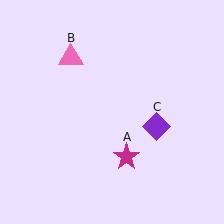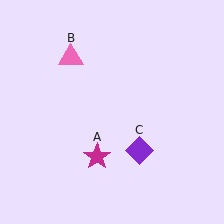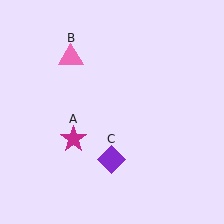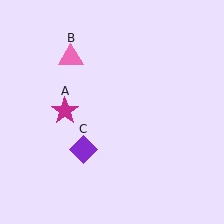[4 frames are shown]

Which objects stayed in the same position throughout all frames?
Pink triangle (object B) remained stationary.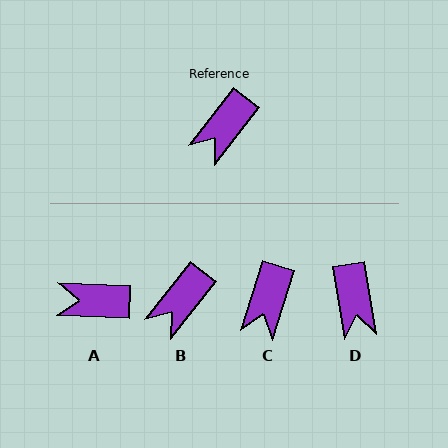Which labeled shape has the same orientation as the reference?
B.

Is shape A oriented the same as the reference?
No, it is off by about 54 degrees.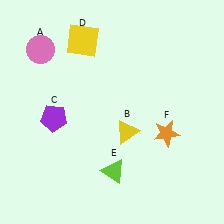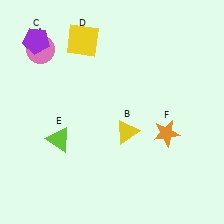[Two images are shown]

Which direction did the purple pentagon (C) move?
The purple pentagon (C) moved up.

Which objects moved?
The objects that moved are: the purple pentagon (C), the lime triangle (E).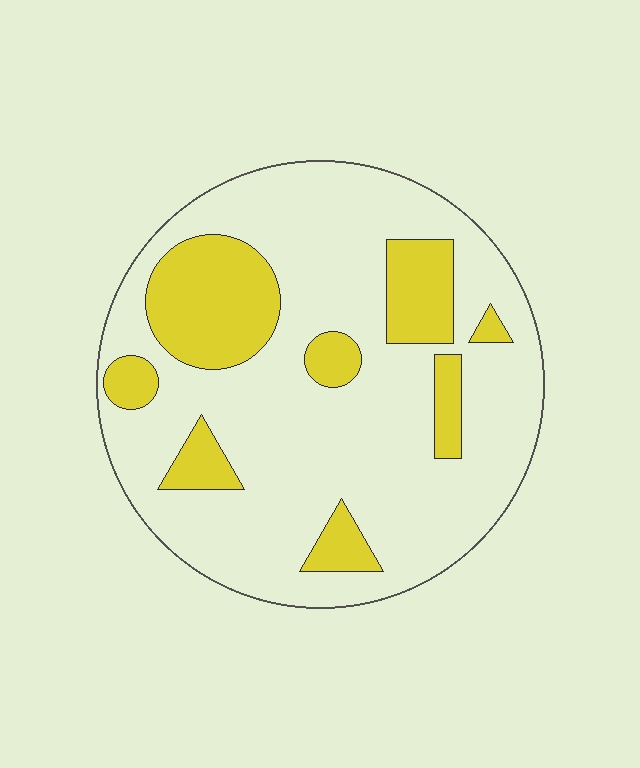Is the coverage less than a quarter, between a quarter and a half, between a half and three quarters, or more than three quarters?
Less than a quarter.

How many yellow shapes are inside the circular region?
8.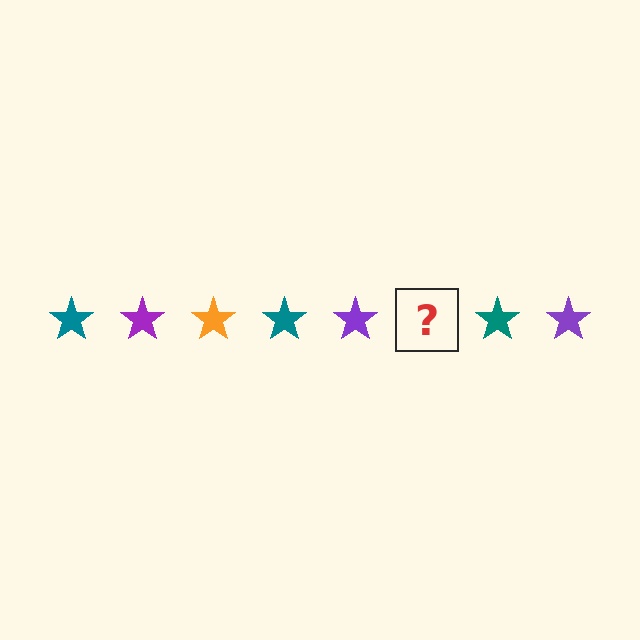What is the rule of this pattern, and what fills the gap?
The rule is that the pattern cycles through teal, purple, orange stars. The gap should be filled with an orange star.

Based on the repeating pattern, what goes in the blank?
The blank should be an orange star.